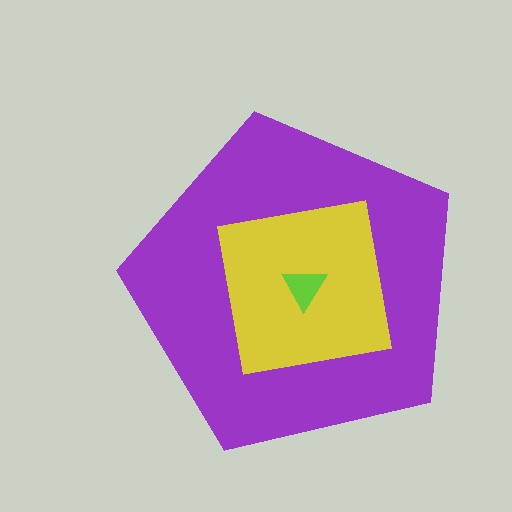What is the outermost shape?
The purple pentagon.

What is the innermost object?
The lime triangle.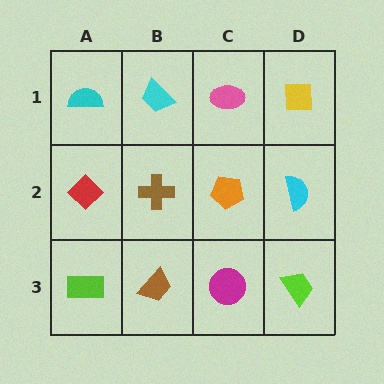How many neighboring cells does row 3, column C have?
3.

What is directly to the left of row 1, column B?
A cyan semicircle.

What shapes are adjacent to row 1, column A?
A red diamond (row 2, column A), a cyan trapezoid (row 1, column B).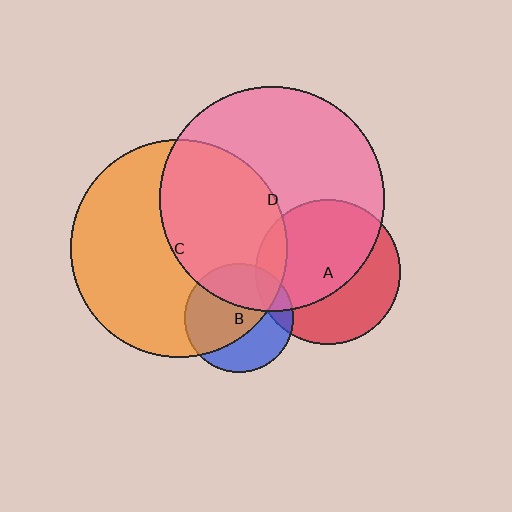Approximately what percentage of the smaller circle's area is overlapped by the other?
Approximately 15%.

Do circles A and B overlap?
Yes.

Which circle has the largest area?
Circle D (pink).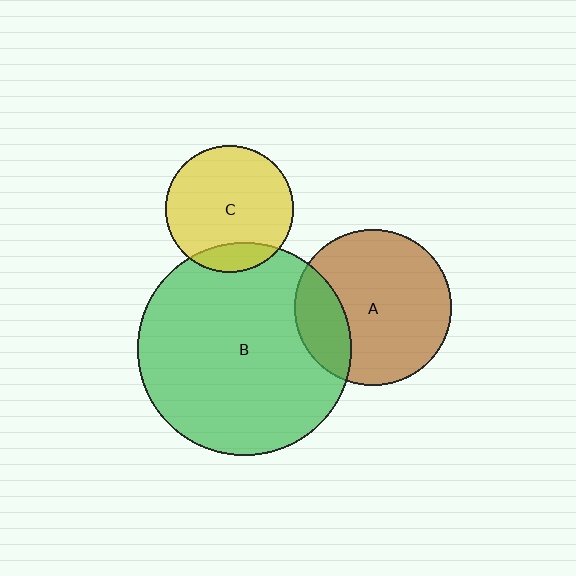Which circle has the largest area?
Circle B (green).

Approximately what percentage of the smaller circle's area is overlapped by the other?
Approximately 20%.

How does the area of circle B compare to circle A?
Approximately 1.9 times.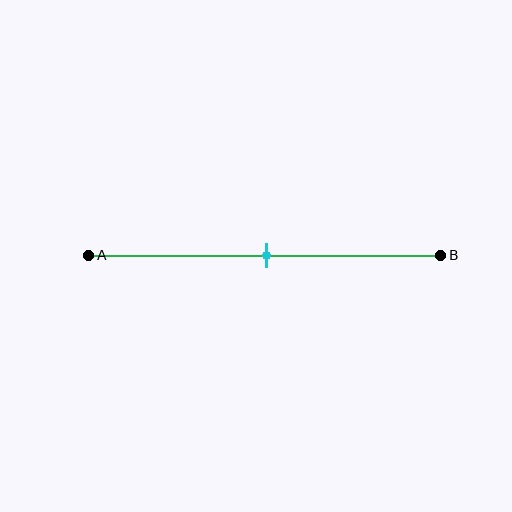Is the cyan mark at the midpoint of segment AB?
Yes, the mark is approximately at the midpoint.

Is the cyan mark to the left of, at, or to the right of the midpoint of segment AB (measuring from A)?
The cyan mark is approximately at the midpoint of segment AB.